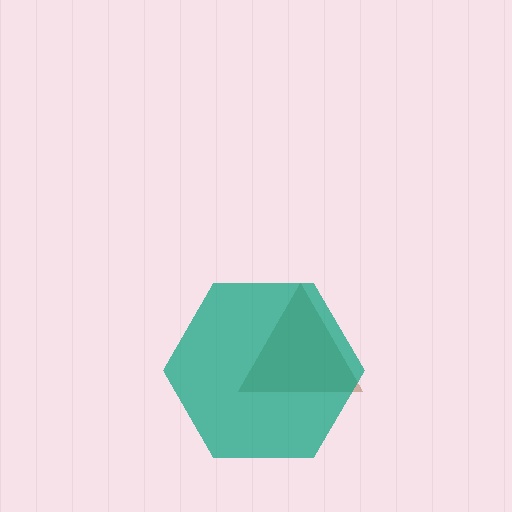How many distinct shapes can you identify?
There are 2 distinct shapes: a brown triangle, a teal hexagon.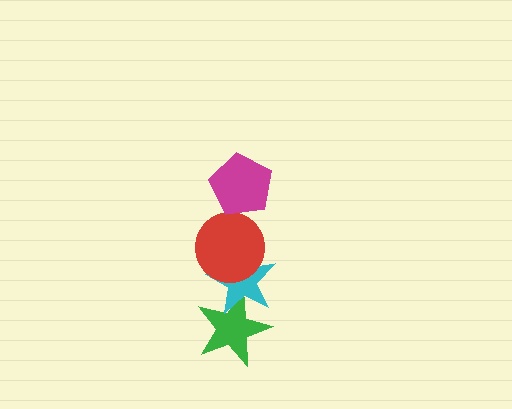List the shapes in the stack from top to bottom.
From top to bottom: the magenta pentagon, the red circle, the cyan star, the green star.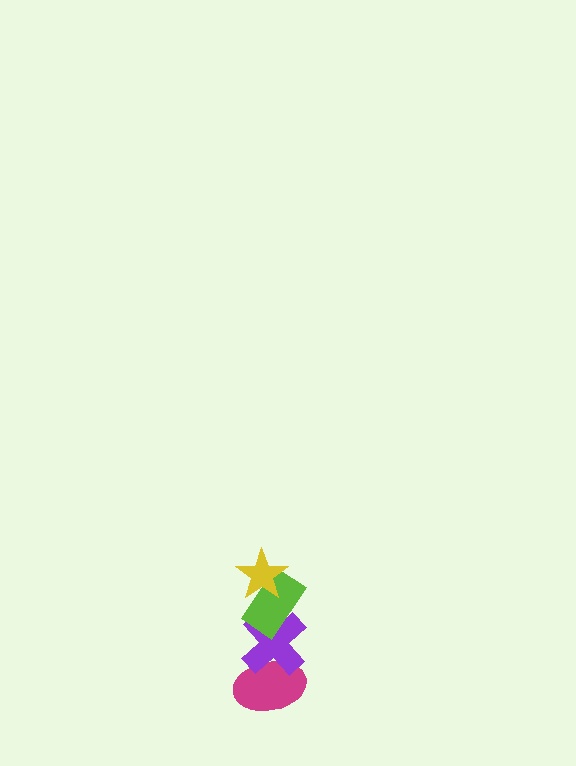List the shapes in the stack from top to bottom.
From top to bottom: the yellow star, the lime rectangle, the purple cross, the magenta ellipse.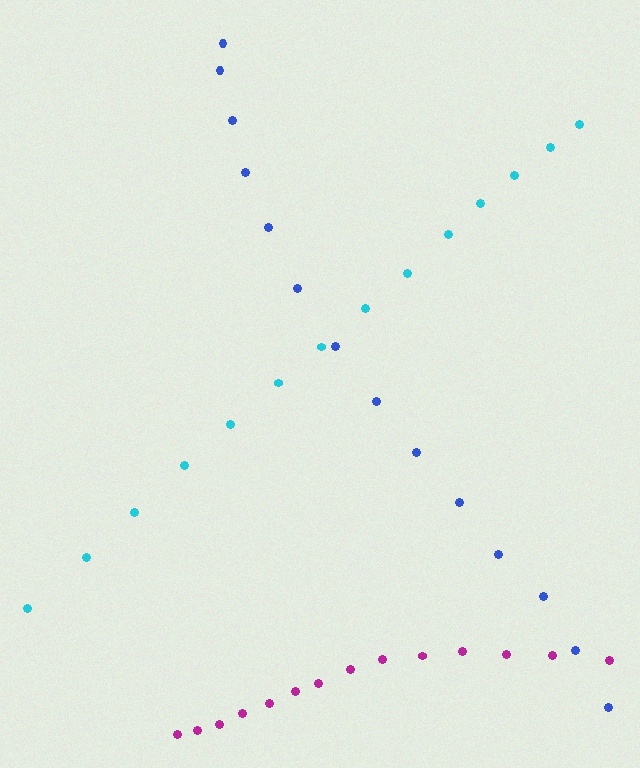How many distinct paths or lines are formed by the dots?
There are 3 distinct paths.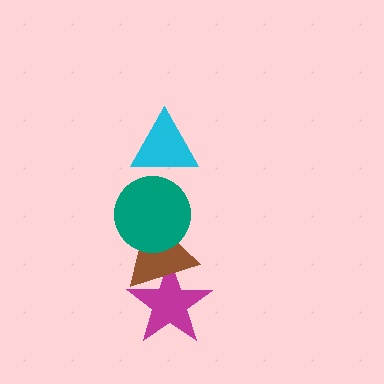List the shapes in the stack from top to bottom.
From top to bottom: the cyan triangle, the teal circle, the brown triangle, the magenta star.